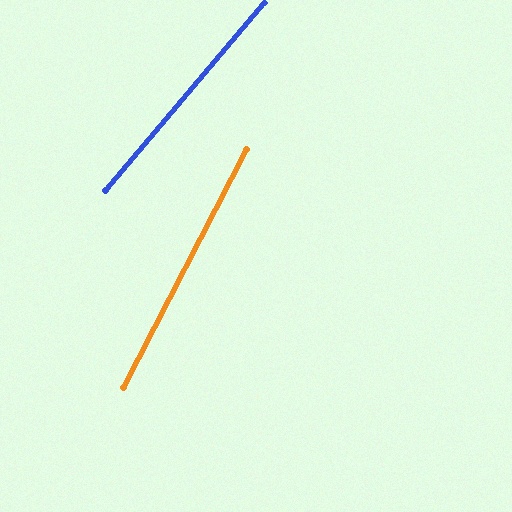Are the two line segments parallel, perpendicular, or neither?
Neither parallel nor perpendicular — they differ by about 13°.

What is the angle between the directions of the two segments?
Approximately 13 degrees.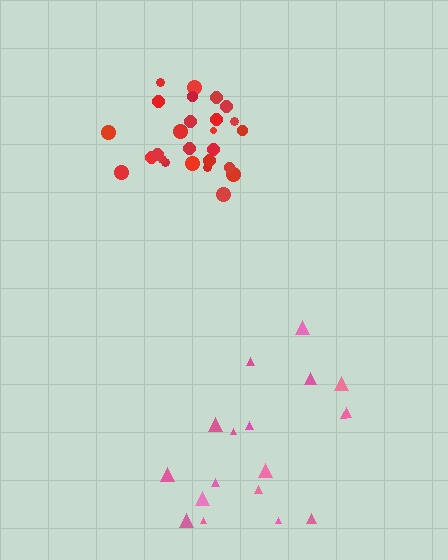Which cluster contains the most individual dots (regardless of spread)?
Red (26).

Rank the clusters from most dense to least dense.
red, pink.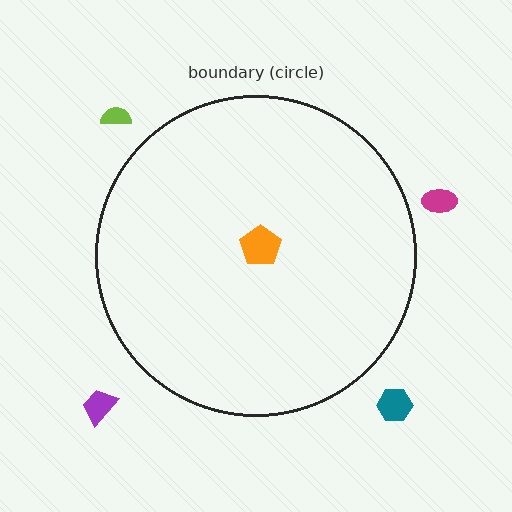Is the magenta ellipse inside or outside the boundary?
Outside.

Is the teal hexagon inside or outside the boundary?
Outside.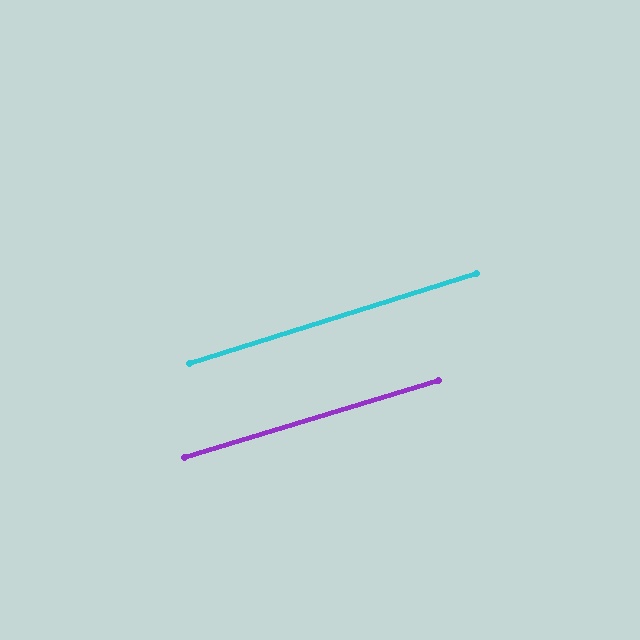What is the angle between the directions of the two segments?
Approximately 1 degree.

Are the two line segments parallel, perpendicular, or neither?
Parallel — their directions differ by only 0.6°.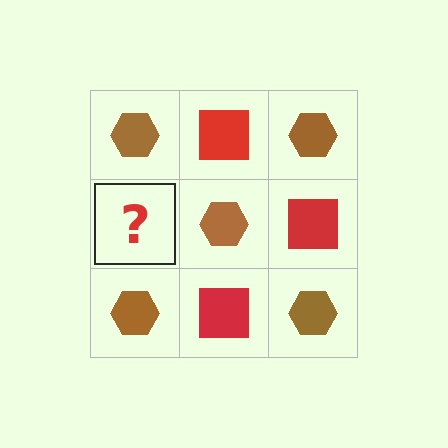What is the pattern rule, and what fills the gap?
The rule is that it alternates brown hexagon and red square in a checkerboard pattern. The gap should be filled with a red square.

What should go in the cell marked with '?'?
The missing cell should contain a red square.